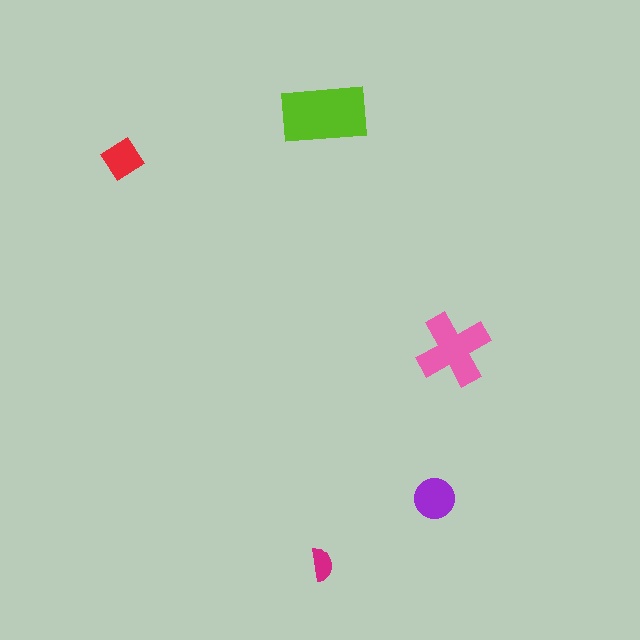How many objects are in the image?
There are 5 objects in the image.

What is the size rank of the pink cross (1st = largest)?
2nd.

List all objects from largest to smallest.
The lime rectangle, the pink cross, the purple circle, the red diamond, the magenta semicircle.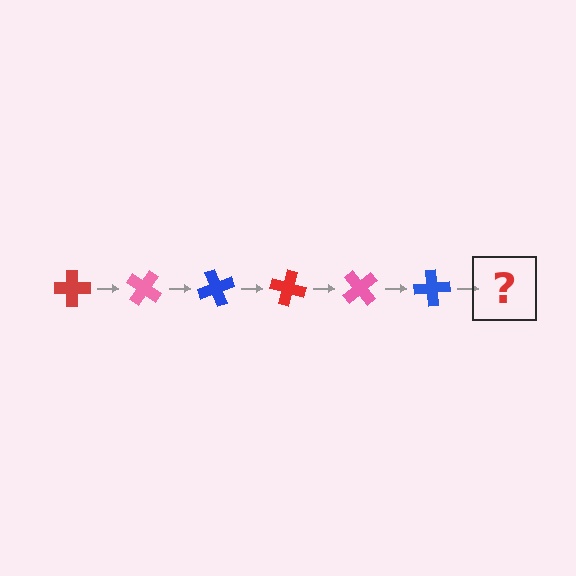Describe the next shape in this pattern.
It should be a red cross, rotated 210 degrees from the start.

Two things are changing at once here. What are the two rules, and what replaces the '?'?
The two rules are that it rotates 35 degrees each step and the color cycles through red, pink, and blue. The '?' should be a red cross, rotated 210 degrees from the start.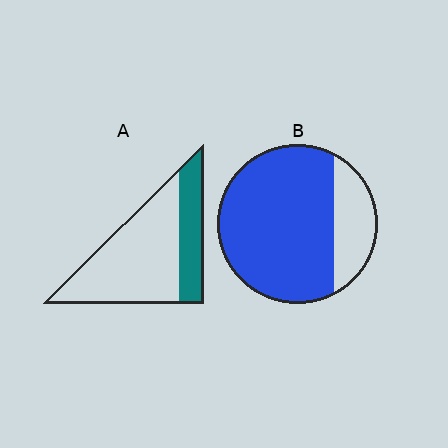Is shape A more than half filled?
No.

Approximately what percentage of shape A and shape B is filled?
A is approximately 30% and B is approximately 80%.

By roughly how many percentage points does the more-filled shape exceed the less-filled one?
By roughly 50 percentage points (B over A).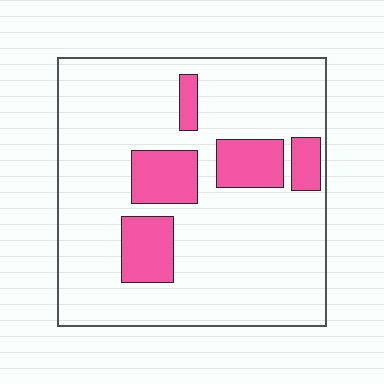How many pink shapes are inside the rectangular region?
5.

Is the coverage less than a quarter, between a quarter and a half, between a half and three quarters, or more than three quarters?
Less than a quarter.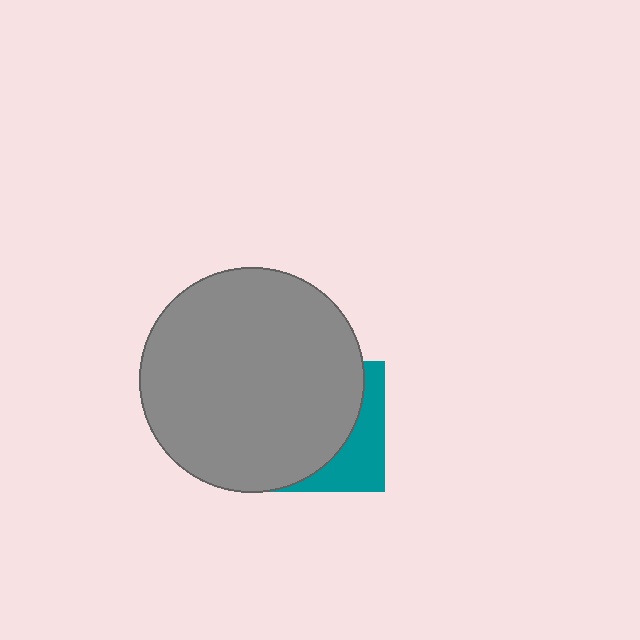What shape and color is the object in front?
The object in front is a gray circle.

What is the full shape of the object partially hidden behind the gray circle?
The partially hidden object is a teal square.